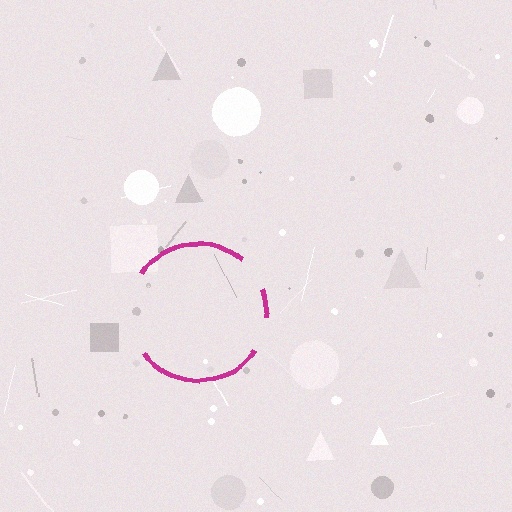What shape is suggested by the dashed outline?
The dashed outline suggests a circle.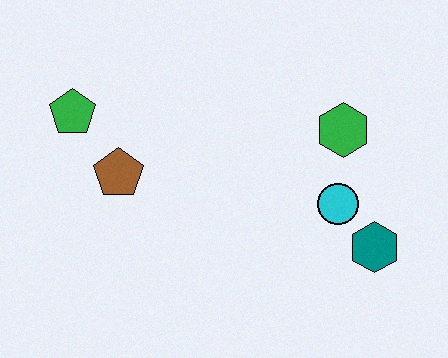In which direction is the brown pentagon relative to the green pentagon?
The brown pentagon is below the green pentagon.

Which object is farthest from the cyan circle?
The green pentagon is farthest from the cyan circle.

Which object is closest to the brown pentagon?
The green pentagon is closest to the brown pentagon.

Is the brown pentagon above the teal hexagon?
Yes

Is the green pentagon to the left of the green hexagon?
Yes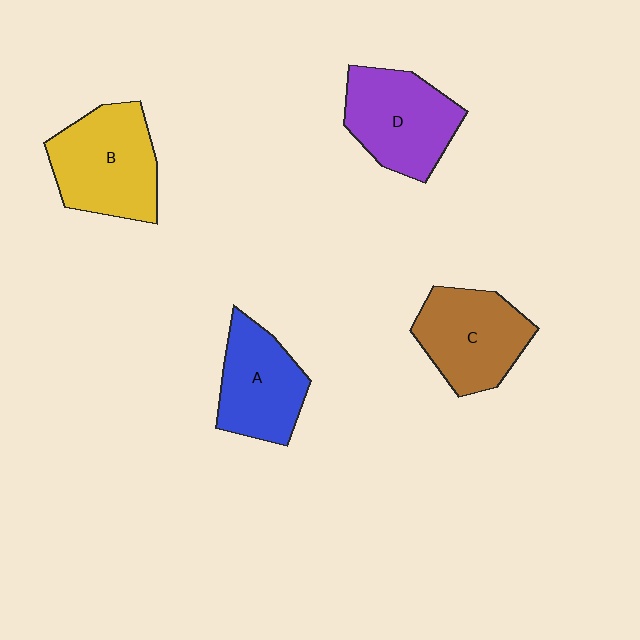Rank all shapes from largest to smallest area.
From largest to smallest: B (yellow), D (purple), C (brown), A (blue).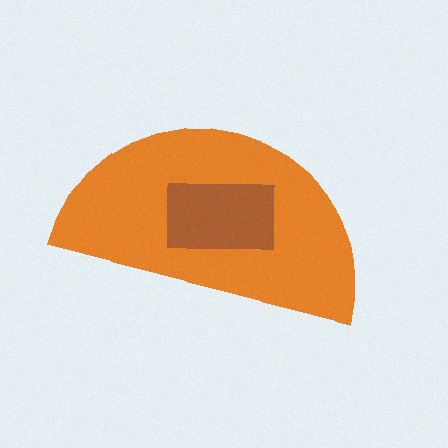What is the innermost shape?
The brown rectangle.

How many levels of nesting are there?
2.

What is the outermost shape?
The orange semicircle.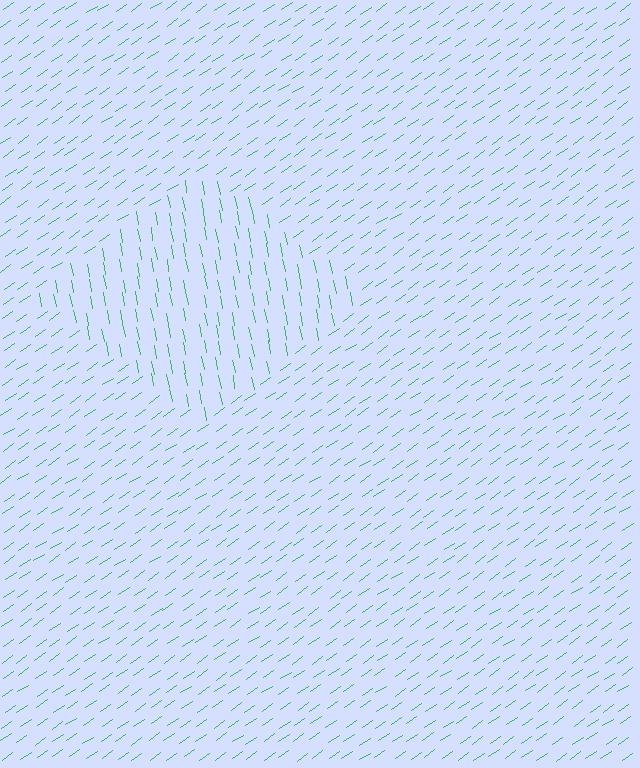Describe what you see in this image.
The image is filled with small green line segments. A diamond region in the image has lines oriented differently from the surrounding lines, creating a visible texture boundary.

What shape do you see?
I see a diamond.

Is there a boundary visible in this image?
Yes, there is a texture boundary formed by a change in line orientation.